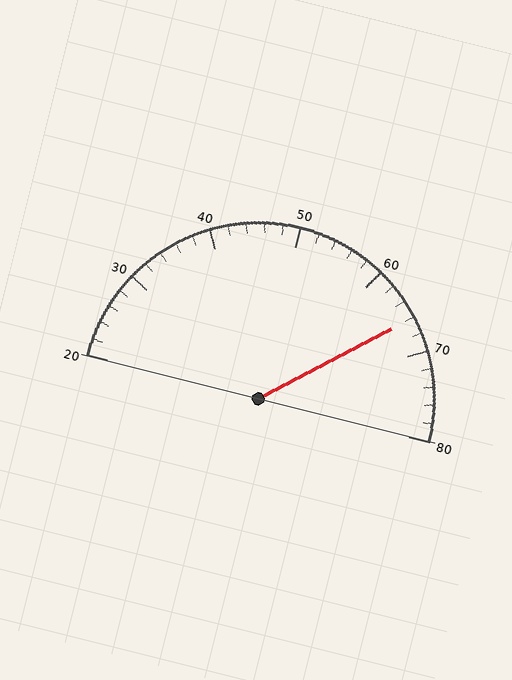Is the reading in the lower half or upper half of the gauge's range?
The reading is in the upper half of the range (20 to 80).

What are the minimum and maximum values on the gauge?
The gauge ranges from 20 to 80.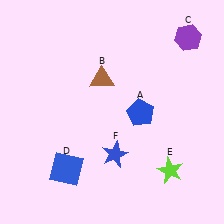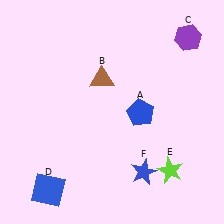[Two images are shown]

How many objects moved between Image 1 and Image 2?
2 objects moved between the two images.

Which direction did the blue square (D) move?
The blue square (D) moved down.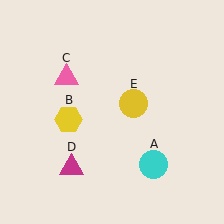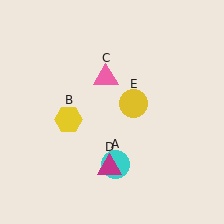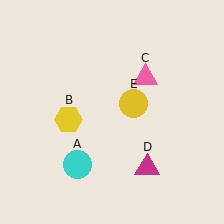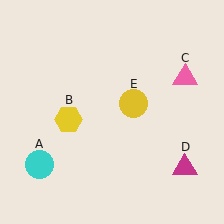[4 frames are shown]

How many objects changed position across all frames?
3 objects changed position: cyan circle (object A), pink triangle (object C), magenta triangle (object D).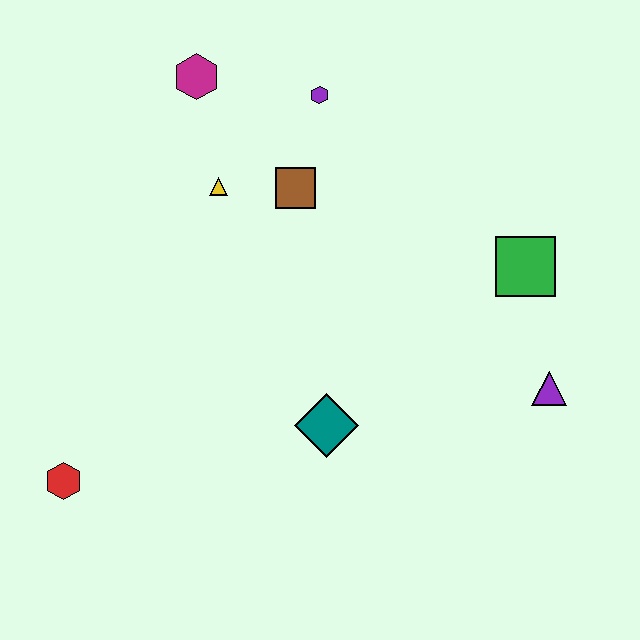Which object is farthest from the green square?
The red hexagon is farthest from the green square.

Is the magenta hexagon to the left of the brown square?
Yes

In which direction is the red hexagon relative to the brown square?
The red hexagon is below the brown square.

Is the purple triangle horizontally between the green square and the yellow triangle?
No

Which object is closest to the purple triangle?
The green square is closest to the purple triangle.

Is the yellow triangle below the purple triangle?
No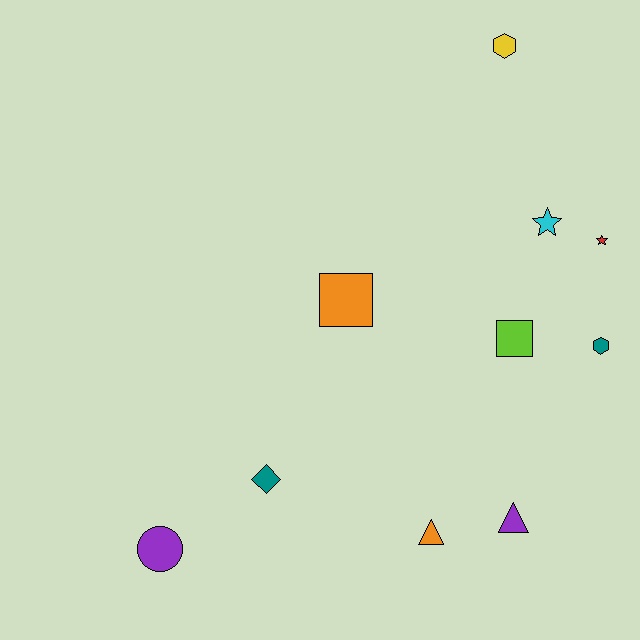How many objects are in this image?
There are 10 objects.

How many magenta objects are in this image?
There are no magenta objects.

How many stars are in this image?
There are 2 stars.